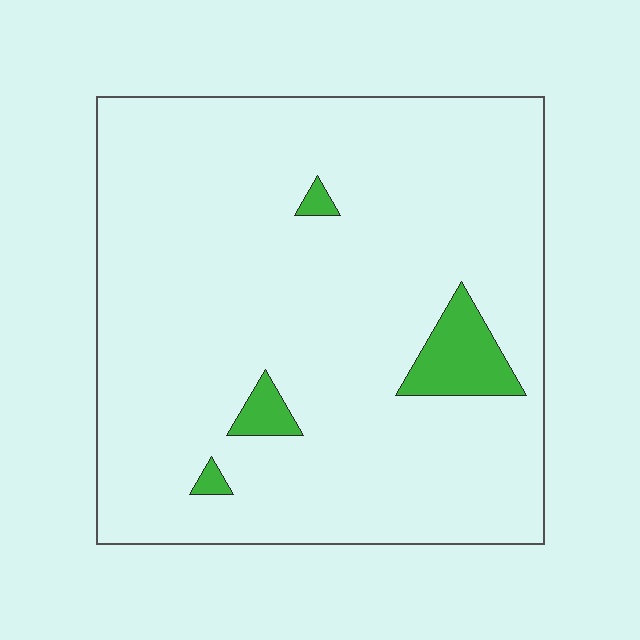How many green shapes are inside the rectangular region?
4.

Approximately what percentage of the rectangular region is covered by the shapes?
Approximately 5%.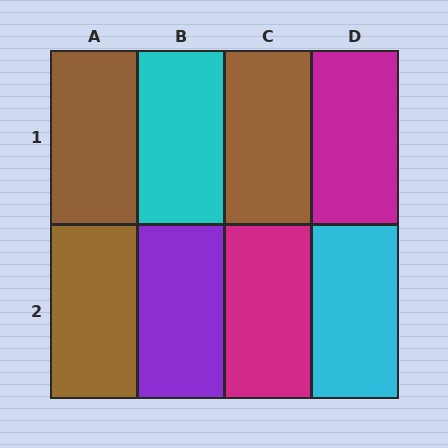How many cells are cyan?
2 cells are cyan.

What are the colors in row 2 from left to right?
Brown, purple, magenta, cyan.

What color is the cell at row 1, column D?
Magenta.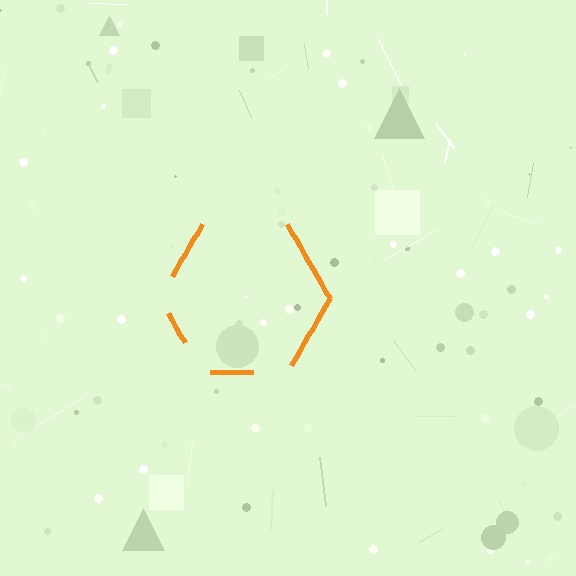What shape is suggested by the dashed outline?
The dashed outline suggests a hexagon.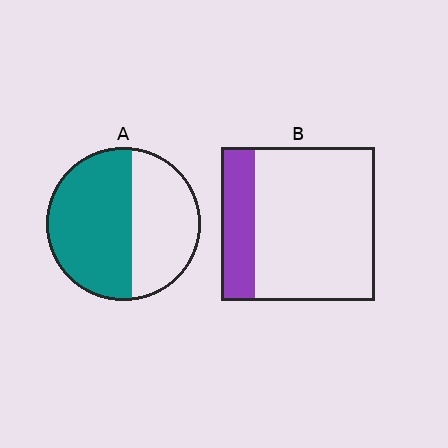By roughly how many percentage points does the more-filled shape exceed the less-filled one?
By roughly 35 percentage points (A over B).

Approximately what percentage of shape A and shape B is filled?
A is approximately 55% and B is approximately 20%.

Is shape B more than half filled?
No.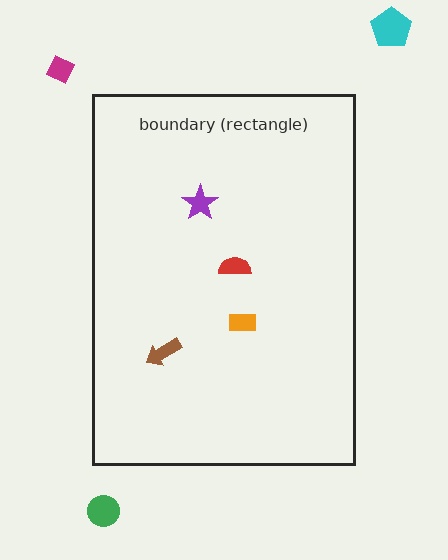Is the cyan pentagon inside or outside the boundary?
Outside.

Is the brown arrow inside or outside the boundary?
Inside.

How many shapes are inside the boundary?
4 inside, 3 outside.